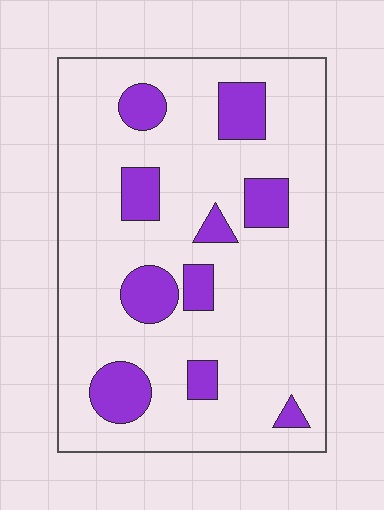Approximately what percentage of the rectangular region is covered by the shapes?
Approximately 20%.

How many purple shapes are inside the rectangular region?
10.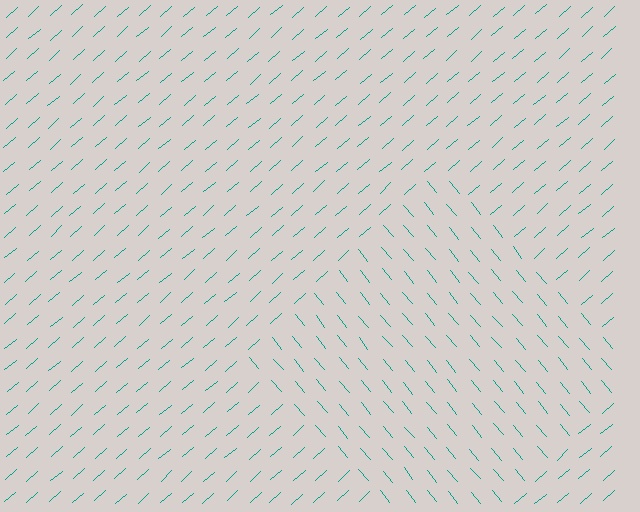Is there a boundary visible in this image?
Yes, there is a texture boundary formed by a change in line orientation.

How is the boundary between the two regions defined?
The boundary is defined purely by a change in line orientation (approximately 89 degrees difference). All lines are the same color and thickness.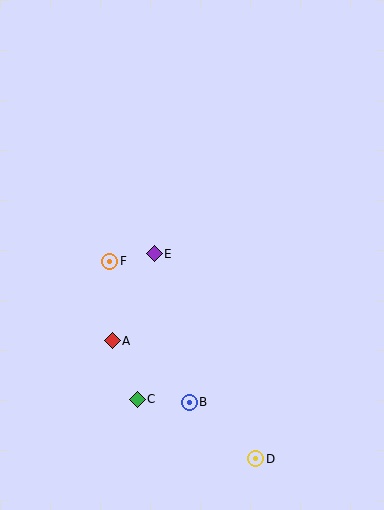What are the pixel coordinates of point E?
Point E is at (154, 254).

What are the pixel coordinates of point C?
Point C is at (137, 399).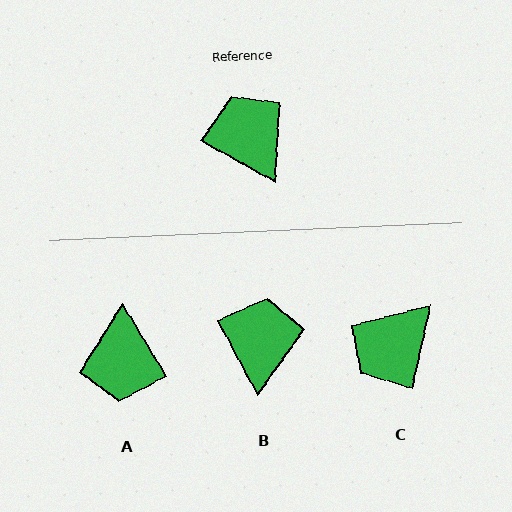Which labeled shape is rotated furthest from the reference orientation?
A, about 151 degrees away.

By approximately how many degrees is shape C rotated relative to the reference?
Approximately 107 degrees counter-clockwise.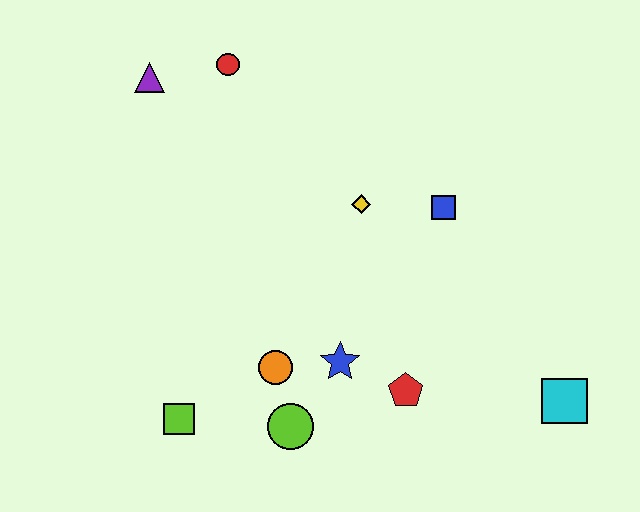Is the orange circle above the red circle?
No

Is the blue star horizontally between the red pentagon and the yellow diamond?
No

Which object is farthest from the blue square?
The lime square is farthest from the blue square.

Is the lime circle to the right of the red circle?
Yes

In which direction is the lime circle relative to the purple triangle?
The lime circle is below the purple triangle.